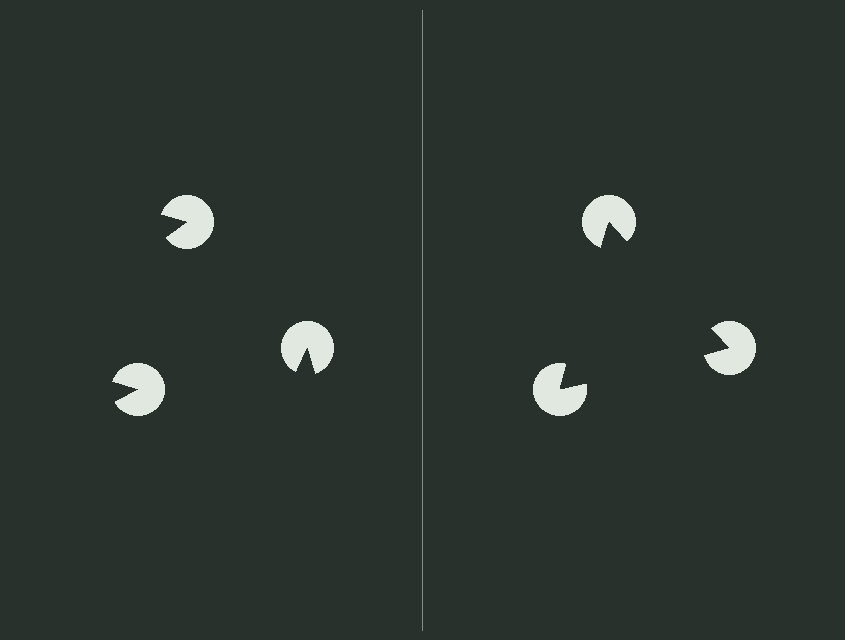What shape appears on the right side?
An illusory triangle.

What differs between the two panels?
The pac-man discs are positioned identically on both sides; only the wedge orientations differ. On the right they align to a triangle; on the left they are misaligned.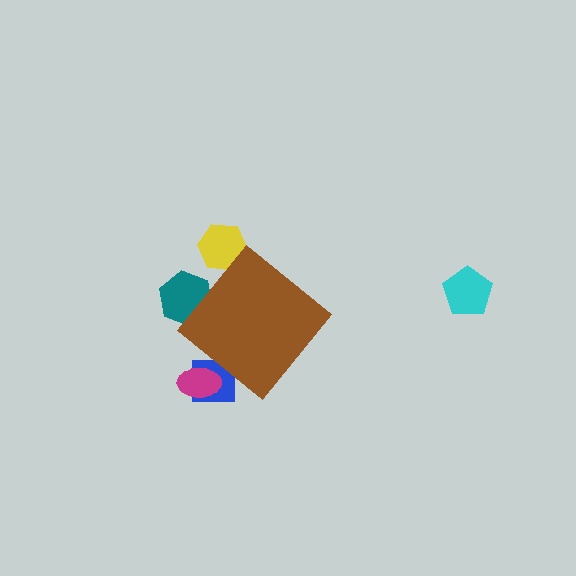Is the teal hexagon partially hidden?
Yes, the teal hexagon is partially hidden behind the brown diamond.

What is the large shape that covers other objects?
A brown diamond.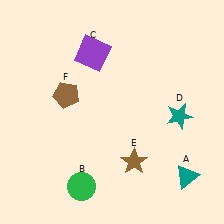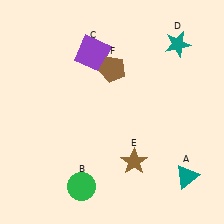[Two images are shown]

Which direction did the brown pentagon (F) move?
The brown pentagon (F) moved right.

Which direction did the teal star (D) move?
The teal star (D) moved up.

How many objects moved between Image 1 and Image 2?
2 objects moved between the two images.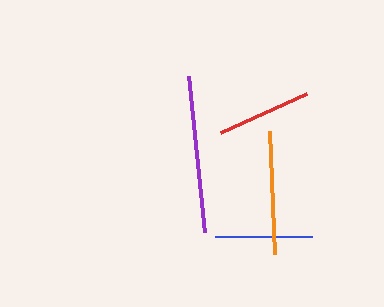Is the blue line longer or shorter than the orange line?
The orange line is longer than the blue line.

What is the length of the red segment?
The red segment is approximately 94 pixels long.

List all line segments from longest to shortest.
From longest to shortest: purple, orange, blue, red.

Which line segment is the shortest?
The red line is the shortest at approximately 94 pixels.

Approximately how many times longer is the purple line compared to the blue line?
The purple line is approximately 1.6 times the length of the blue line.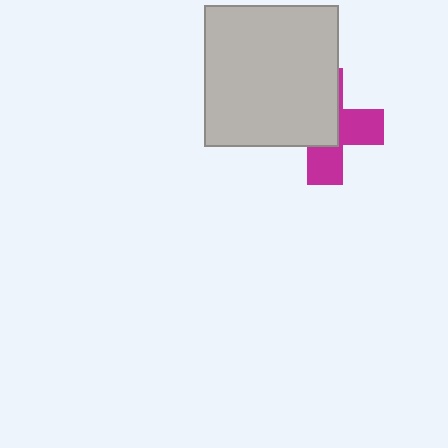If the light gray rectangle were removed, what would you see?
You would see the complete magenta cross.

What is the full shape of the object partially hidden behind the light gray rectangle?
The partially hidden object is a magenta cross.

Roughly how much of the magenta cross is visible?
A small part of it is visible (roughly 44%).